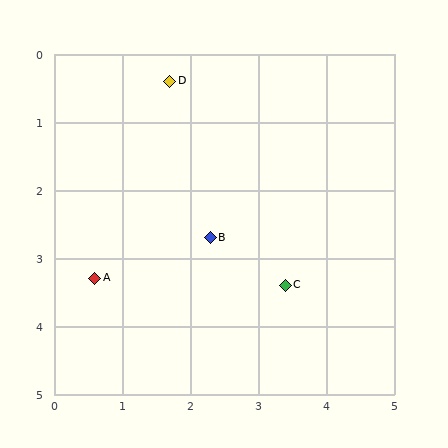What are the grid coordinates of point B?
Point B is at approximately (2.3, 2.7).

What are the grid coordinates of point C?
Point C is at approximately (3.4, 3.4).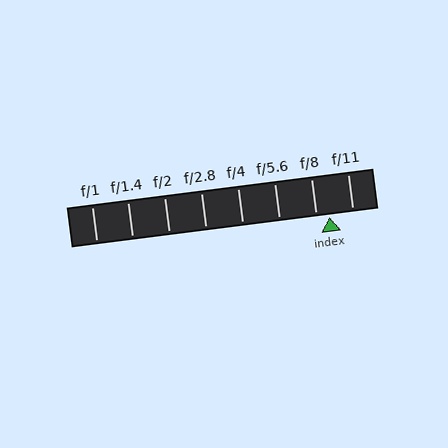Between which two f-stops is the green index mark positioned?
The index mark is between f/8 and f/11.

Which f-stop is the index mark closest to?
The index mark is closest to f/8.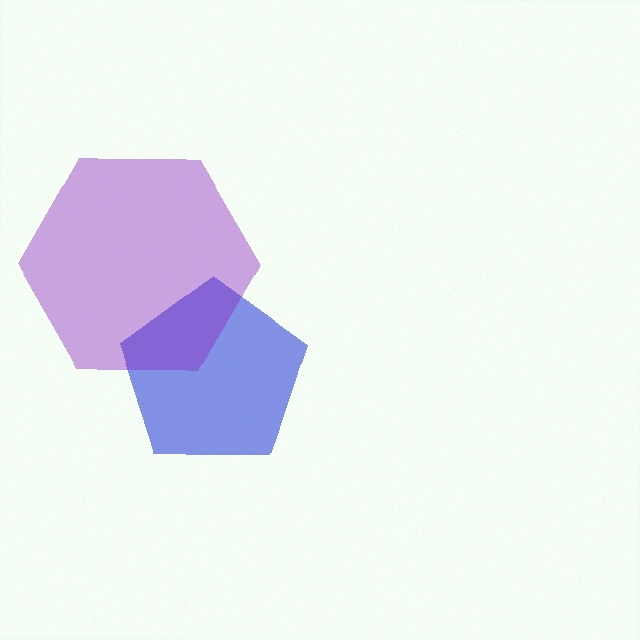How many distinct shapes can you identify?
There are 2 distinct shapes: a blue pentagon, a purple hexagon.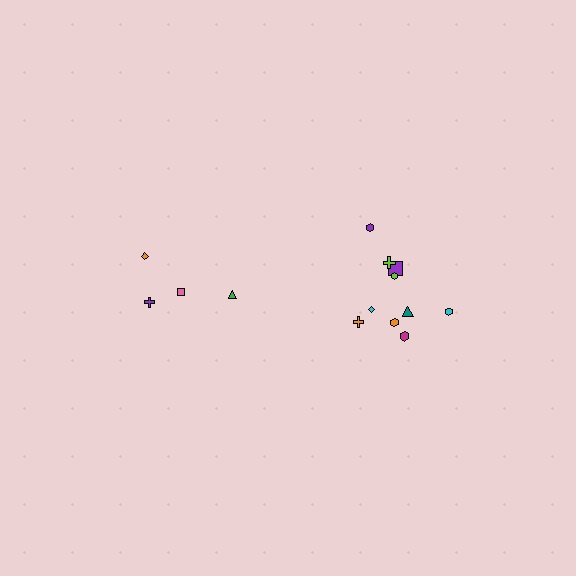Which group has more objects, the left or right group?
The right group.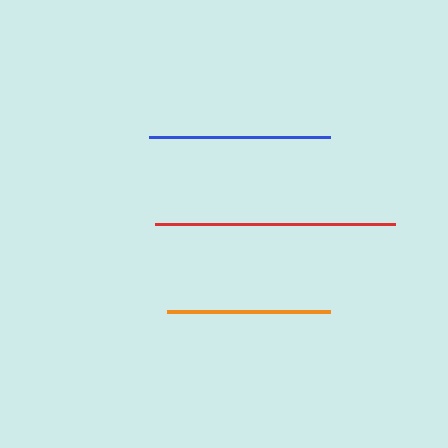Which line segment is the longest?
The red line is the longest at approximately 239 pixels.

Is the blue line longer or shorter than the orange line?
The blue line is longer than the orange line.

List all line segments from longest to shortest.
From longest to shortest: red, blue, orange.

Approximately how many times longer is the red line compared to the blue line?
The red line is approximately 1.3 times the length of the blue line.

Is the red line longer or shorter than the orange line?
The red line is longer than the orange line.